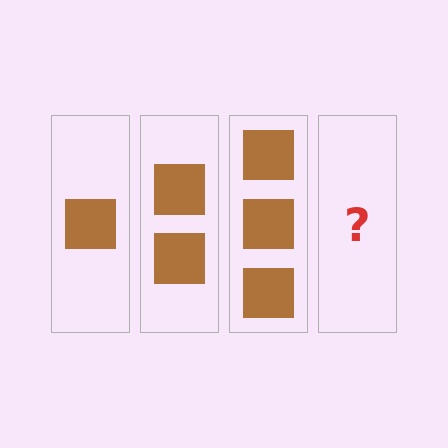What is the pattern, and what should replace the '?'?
The pattern is that each step adds one more square. The '?' should be 4 squares.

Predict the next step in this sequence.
The next step is 4 squares.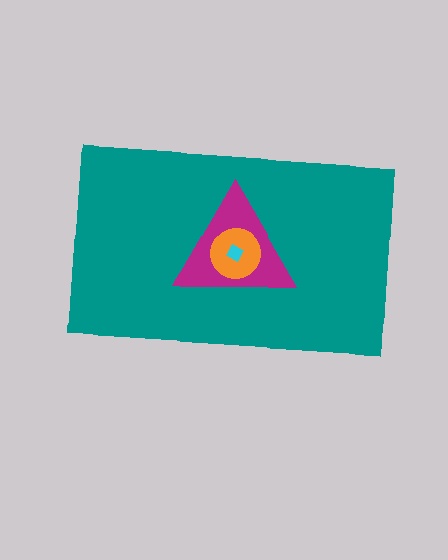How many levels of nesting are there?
4.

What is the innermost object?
The cyan square.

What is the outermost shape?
The teal rectangle.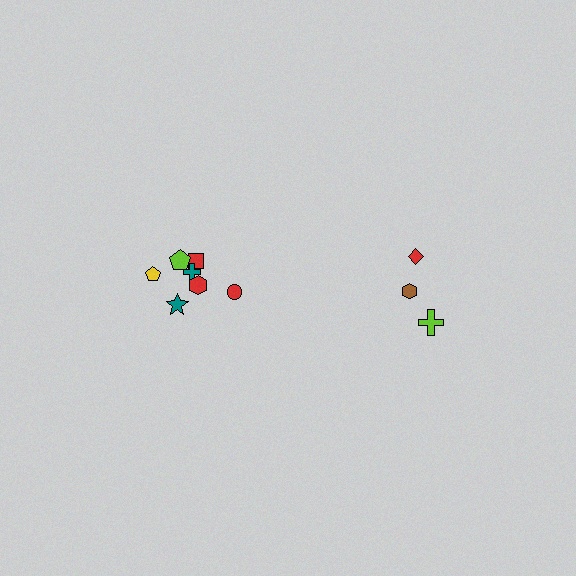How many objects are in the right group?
There are 3 objects.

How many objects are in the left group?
There are 7 objects.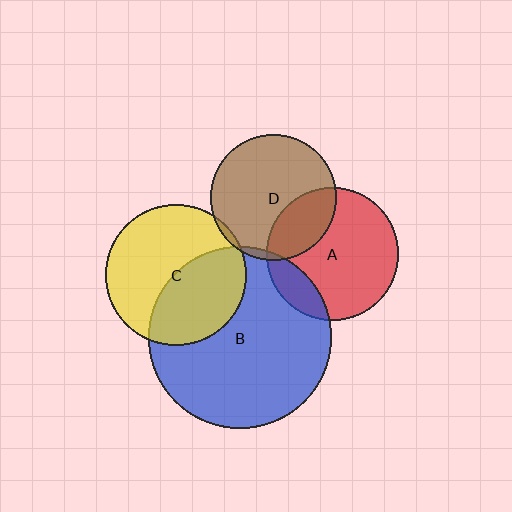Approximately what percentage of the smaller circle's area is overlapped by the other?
Approximately 45%.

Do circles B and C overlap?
Yes.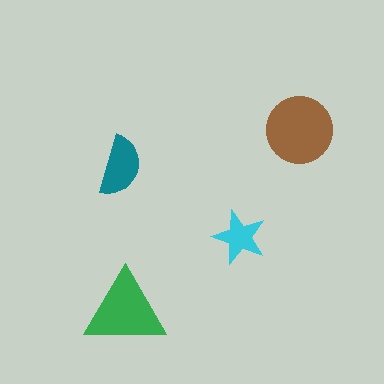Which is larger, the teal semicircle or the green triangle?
The green triangle.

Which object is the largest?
The brown circle.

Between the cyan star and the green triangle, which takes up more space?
The green triangle.